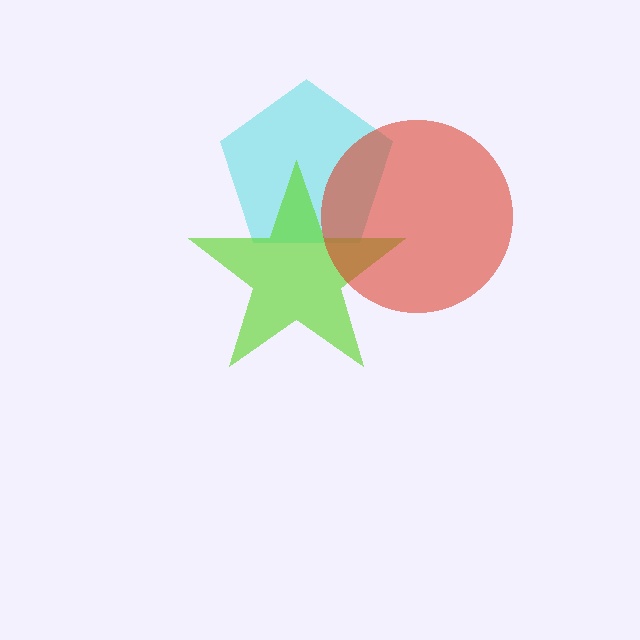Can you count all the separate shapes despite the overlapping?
Yes, there are 3 separate shapes.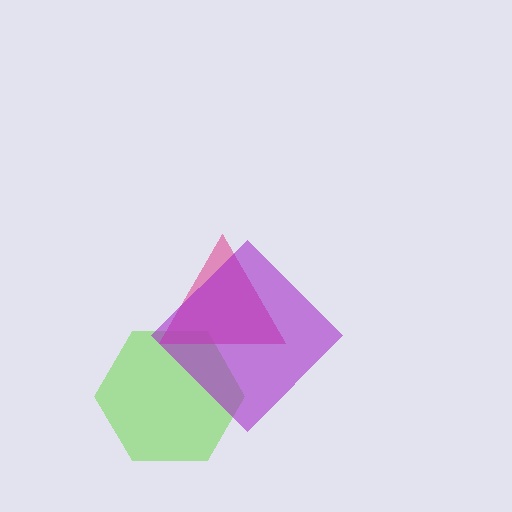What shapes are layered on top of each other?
The layered shapes are: a lime hexagon, a pink triangle, a purple diamond.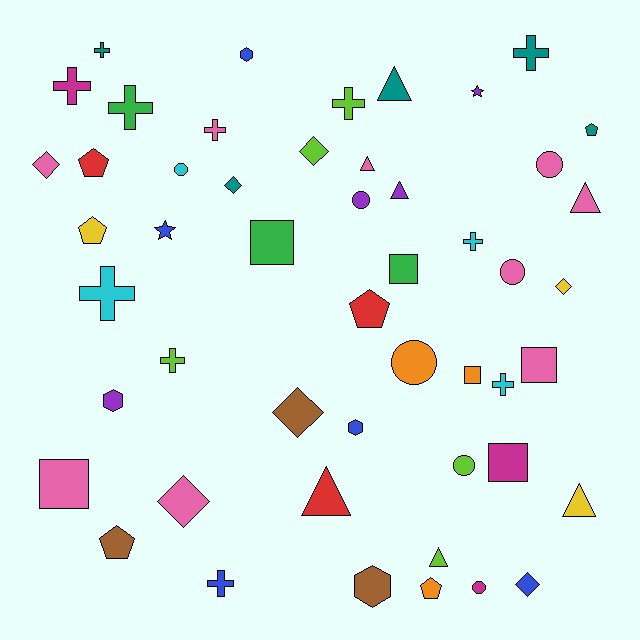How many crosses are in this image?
There are 11 crosses.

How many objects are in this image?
There are 50 objects.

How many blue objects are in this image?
There are 5 blue objects.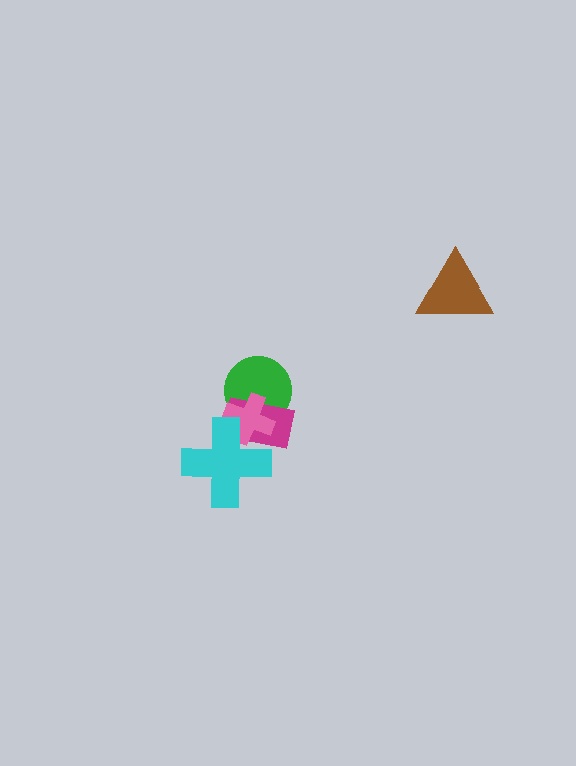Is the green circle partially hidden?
Yes, it is partially covered by another shape.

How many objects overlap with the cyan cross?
2 objects overlap with the cyan cross.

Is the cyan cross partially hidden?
No, no other shape covers it.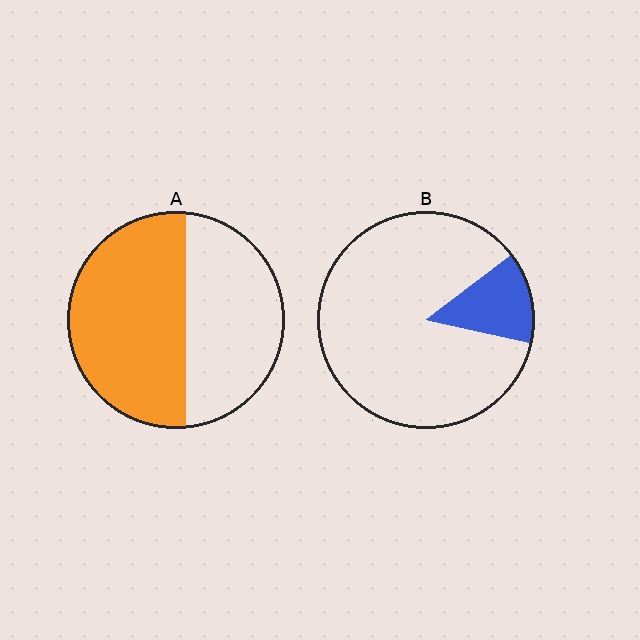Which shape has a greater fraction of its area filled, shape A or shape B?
Shape A.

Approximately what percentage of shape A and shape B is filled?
A is approximately 55% and B is approximately 15%.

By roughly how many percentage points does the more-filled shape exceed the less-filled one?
By roughly 40 percentage points (A over B).